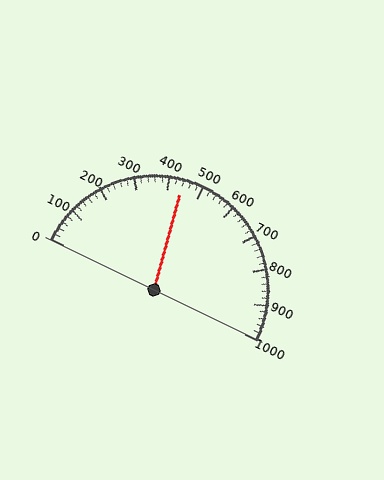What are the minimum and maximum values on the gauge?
The gauge ranges from 0 to 1000.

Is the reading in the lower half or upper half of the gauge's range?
The reading is in the lower half of the range (0 to 1000).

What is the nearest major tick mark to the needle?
The nearest major tick mark is 400.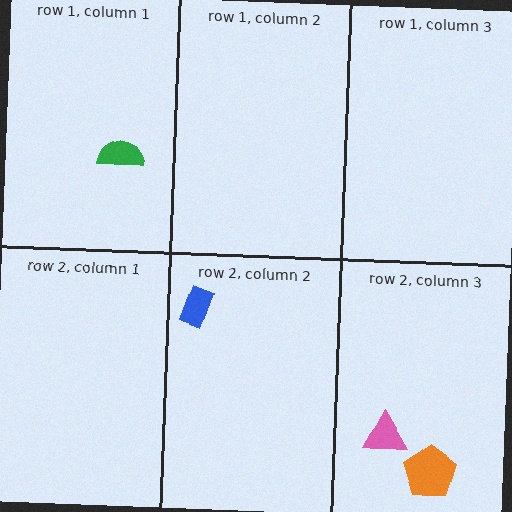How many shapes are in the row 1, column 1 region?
1.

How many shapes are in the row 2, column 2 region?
1.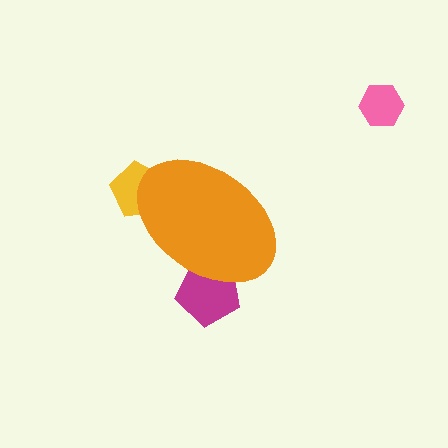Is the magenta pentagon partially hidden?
Yes, the magenta pentagon is partially hidden behind the orange ellipse.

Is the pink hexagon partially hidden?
No, the pink hexagon is fully visible.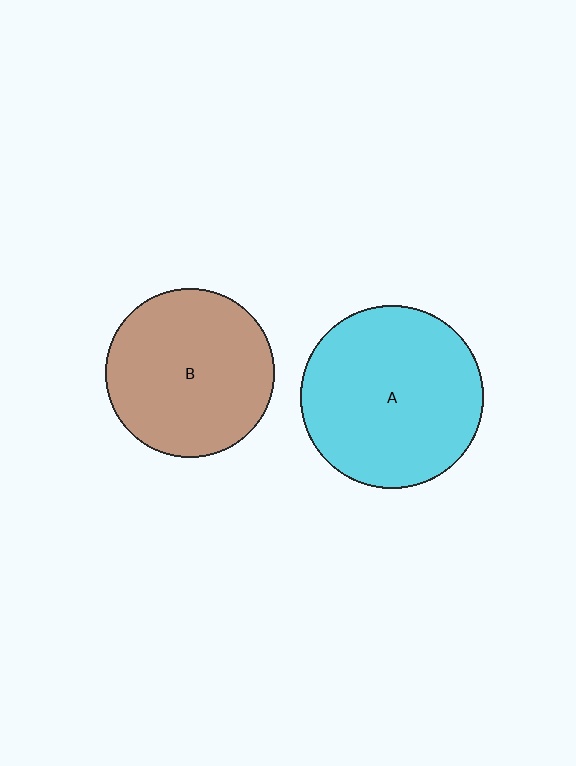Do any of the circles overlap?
No, none of the circles overlap.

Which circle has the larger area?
Circle A (cyan).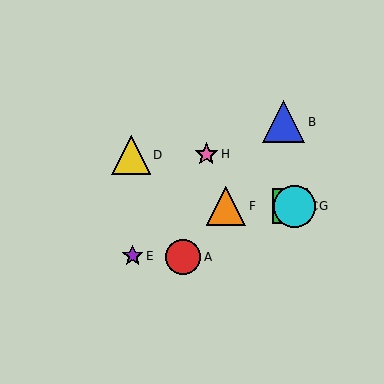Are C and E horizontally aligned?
No, C is at y≈206 and E is at y≈256.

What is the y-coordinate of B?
Object B is at y≈122.